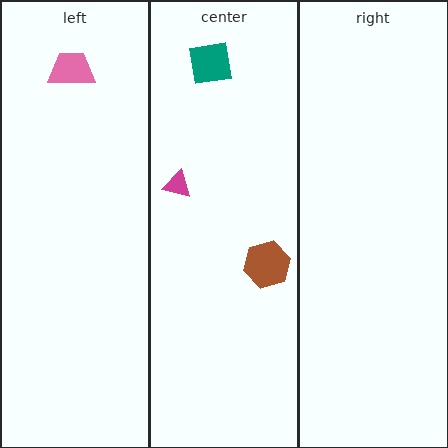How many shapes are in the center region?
3.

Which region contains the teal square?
The center region.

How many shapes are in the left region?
1.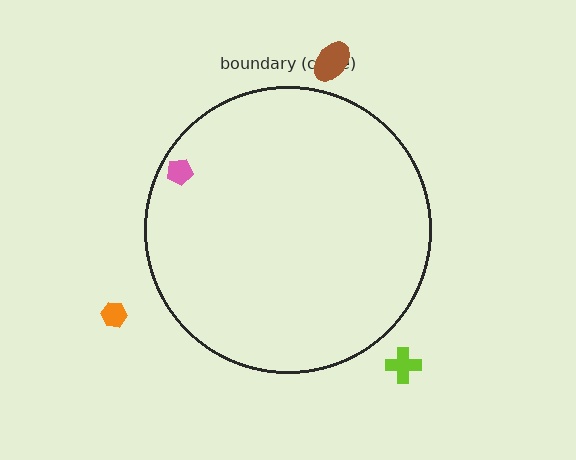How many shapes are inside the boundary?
1 inside, 3 outside.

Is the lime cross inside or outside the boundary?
Outside.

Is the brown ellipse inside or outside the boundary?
Outside.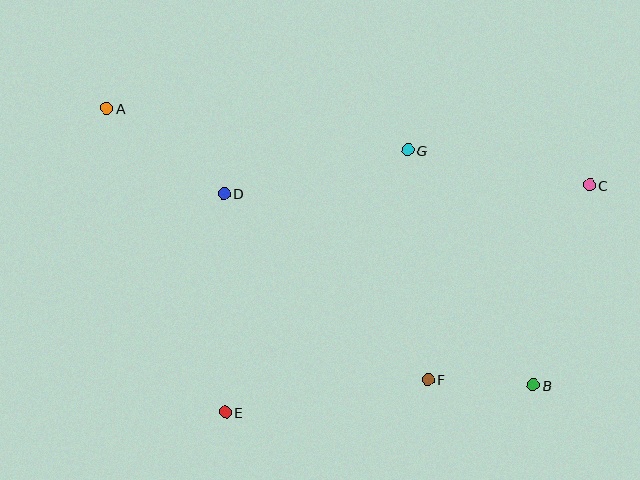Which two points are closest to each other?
Points B and F are closest to each other.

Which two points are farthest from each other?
Points A and B are farthest from each other.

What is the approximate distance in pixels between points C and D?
The distance between C and D is approximately 366 pixels.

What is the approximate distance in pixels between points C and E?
The distance between C and E is approximately 429 pixels.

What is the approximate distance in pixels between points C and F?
The distance between C and F is approximately 253 pixels.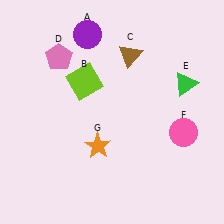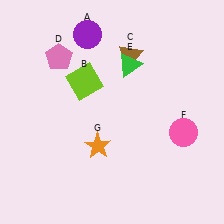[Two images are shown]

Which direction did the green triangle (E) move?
The green triangle (E) moved left.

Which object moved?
The green triangle (E) moved left.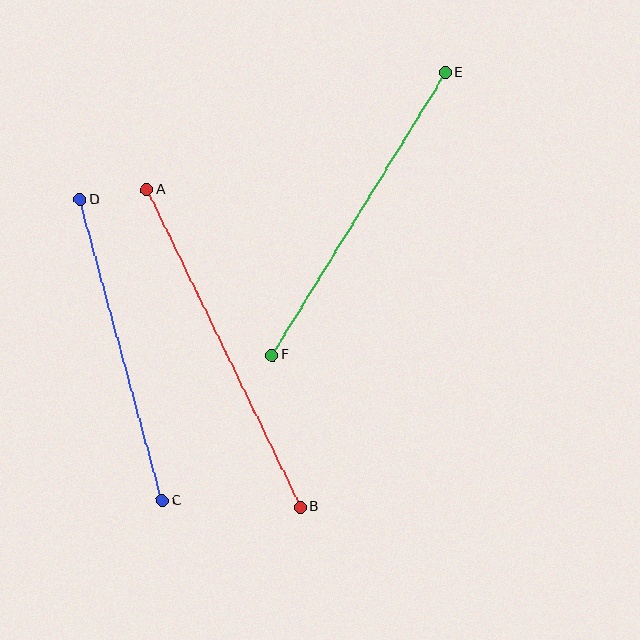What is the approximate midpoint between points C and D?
The midpoint is at approximately (121, 350) pixels.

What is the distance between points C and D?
The distance is approximately 312 pixels.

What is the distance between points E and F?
The distance is approximately 332 pixels.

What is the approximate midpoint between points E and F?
The midpoint is at approximately (359, 214) pixels.